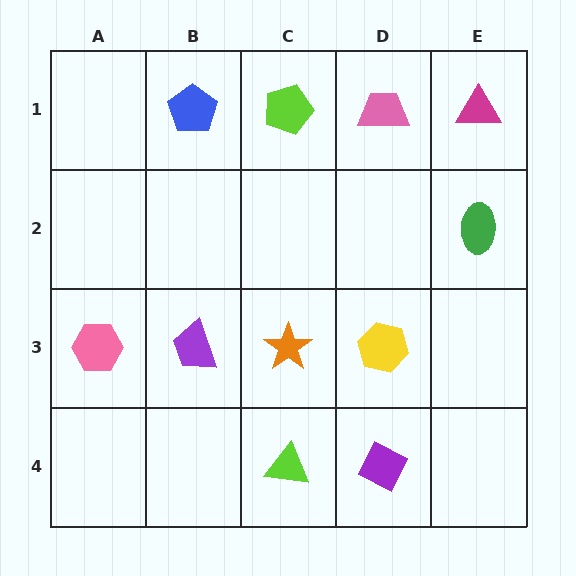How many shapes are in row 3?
4 shapes.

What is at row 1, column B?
A blue pentagon.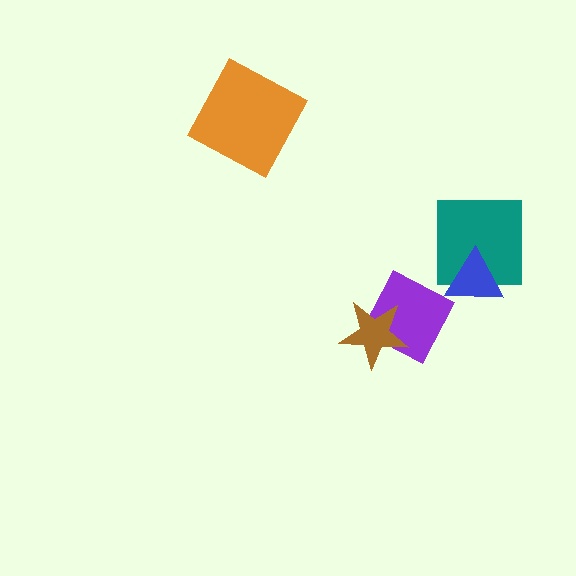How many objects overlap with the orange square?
0 objects overlap with the orange square.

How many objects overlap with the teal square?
1 object overlaps with the teal square.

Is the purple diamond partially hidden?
Yes, it is partially covered by another shape.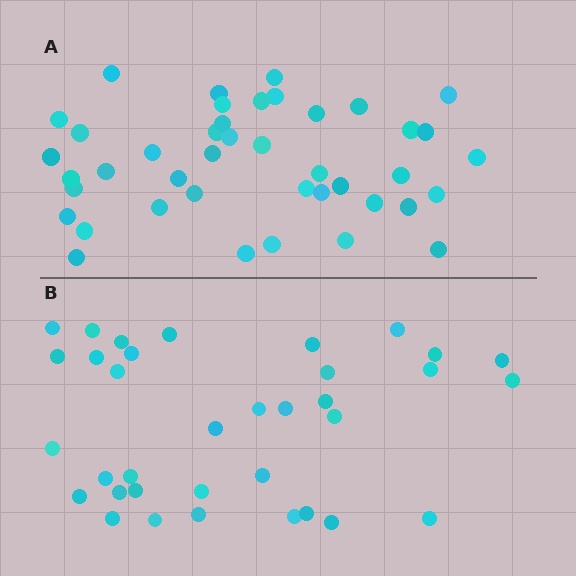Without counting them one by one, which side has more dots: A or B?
Region A (the top region) has more dots.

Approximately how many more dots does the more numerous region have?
Region A has roughly 8 or so more dots than region B.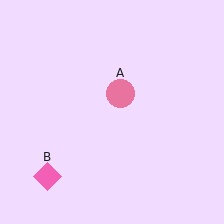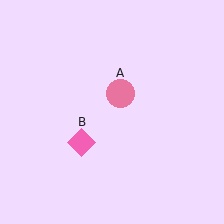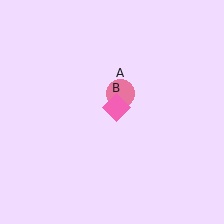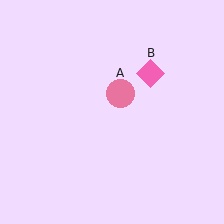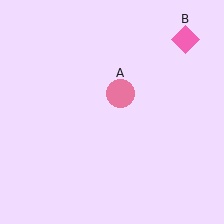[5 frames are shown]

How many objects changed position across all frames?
1 object changed position: pink diamond (object B).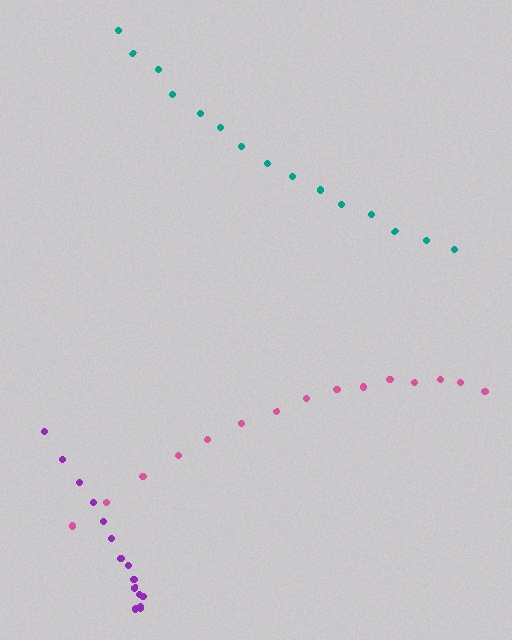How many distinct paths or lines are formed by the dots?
There are 3 distinct paths.